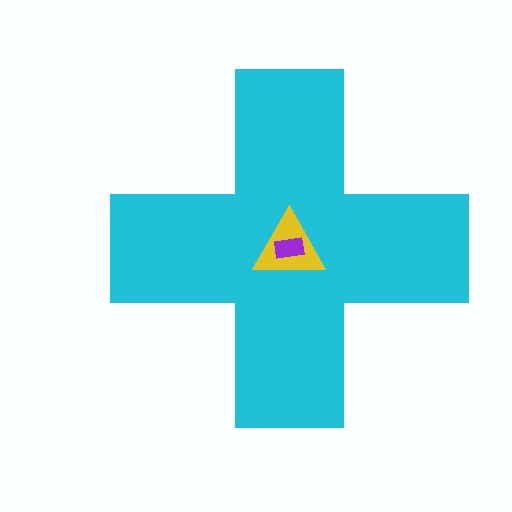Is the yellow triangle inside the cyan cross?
Yes.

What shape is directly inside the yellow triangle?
The purple rectangle.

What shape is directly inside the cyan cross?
The yellow triangle.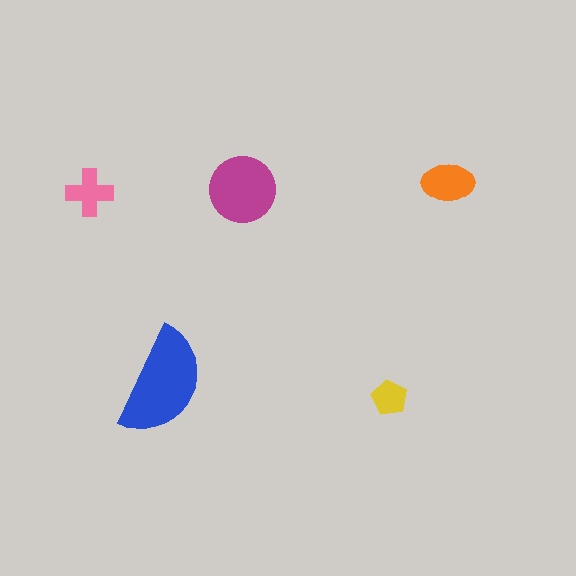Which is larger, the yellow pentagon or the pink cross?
The pink cross.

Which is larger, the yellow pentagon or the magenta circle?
The magenta circle.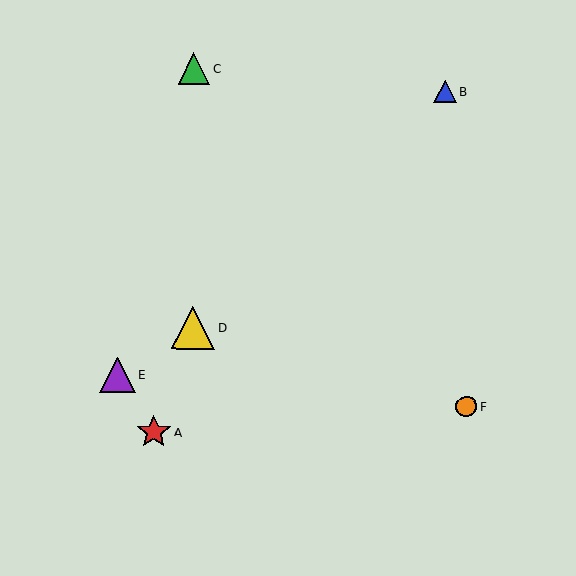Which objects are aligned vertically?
Objects C, D are aligned vertically.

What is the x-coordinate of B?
Object B is at x≈445.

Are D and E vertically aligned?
No, D is at x≈193 and E is at x≈117.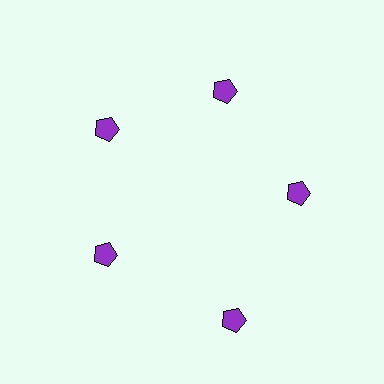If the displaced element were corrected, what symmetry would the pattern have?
It would have 5-fold rotational symmetry — the pattern would map onto itself every 72 degrees.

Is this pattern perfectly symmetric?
No. The 5 purple pentagons are arranged in a ring, but one element near the 5 o'clock position is pushed outward from the center, breaking the 5-fold rotational symmetry.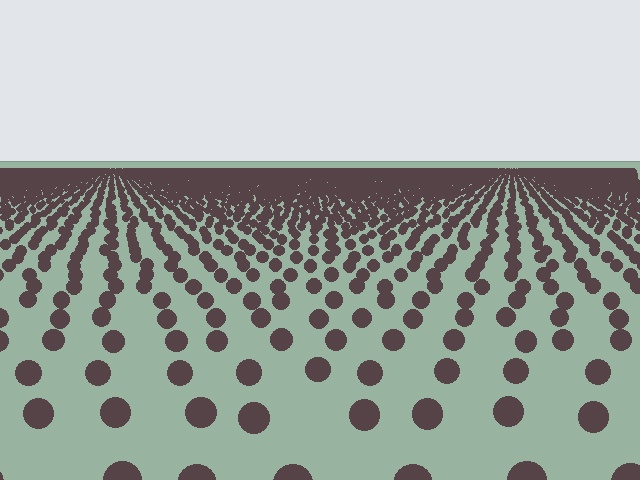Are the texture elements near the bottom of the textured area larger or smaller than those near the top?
Larger. Near the bottom, elements are closer to the viewer and appear at a bigger on-screen size.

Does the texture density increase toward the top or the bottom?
Density increases toward the top.